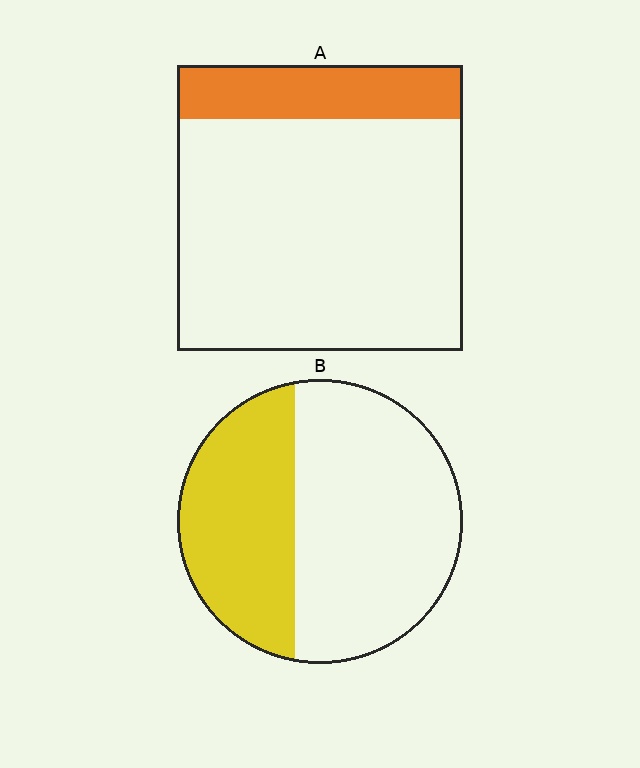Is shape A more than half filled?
No.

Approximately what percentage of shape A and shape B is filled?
A is approximately 20% and B is approximately 40%.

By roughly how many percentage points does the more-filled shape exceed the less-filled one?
By roughly 20 percentage points (B over A).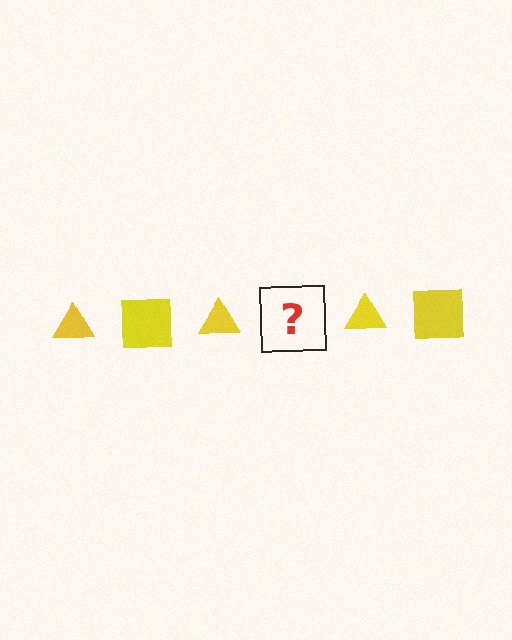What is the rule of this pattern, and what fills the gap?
The rule is that the pattern cycles through triangle, square shapes in yellow. The gap should be filled with a yellow square.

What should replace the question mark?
The question mark should be replaced with a yellow square.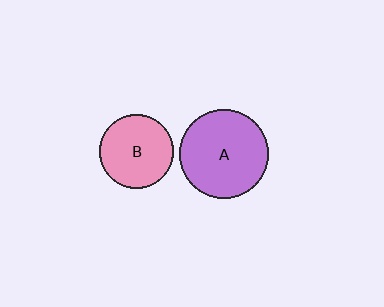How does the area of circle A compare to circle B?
Approximately 1.5 times.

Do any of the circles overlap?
No, none of the circles overlap.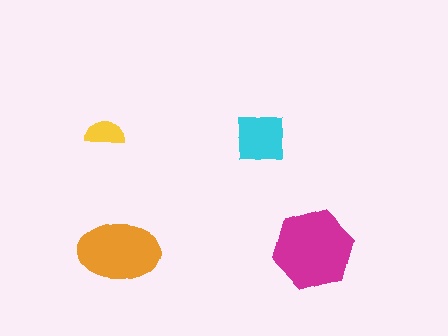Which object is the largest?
The magenta hexagon.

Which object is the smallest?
The yellow semicircle.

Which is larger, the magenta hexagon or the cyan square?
The magenta hexagon.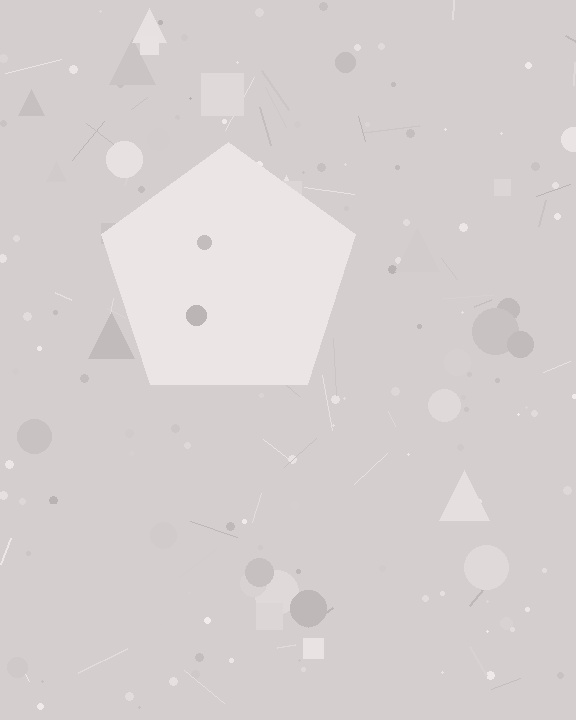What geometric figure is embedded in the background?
A pentagon is embedded in the background.